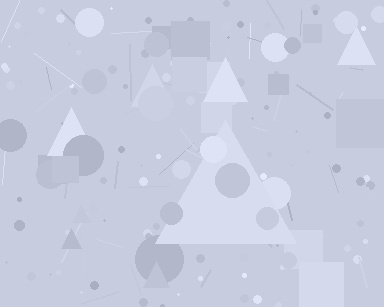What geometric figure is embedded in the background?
A triangle is embedded in the background.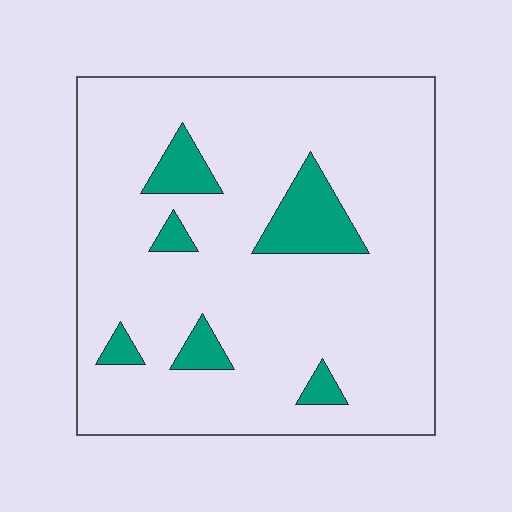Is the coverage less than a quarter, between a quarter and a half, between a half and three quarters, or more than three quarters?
Less than a quarter.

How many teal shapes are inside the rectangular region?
6.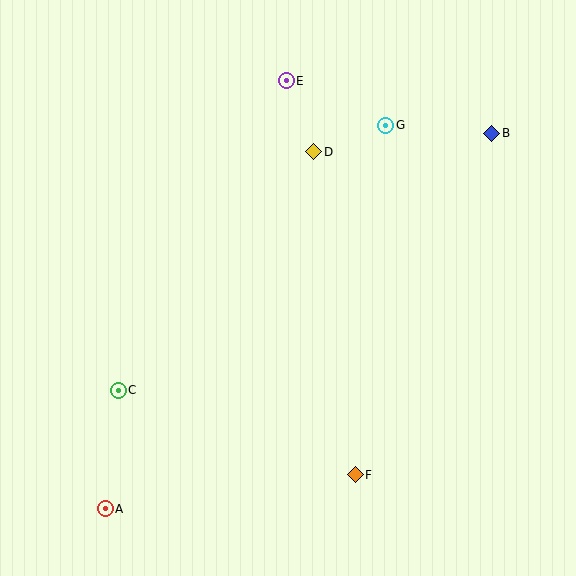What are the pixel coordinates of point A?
Point A is at (105, 509).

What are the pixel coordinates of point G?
Point G is at (386, 125).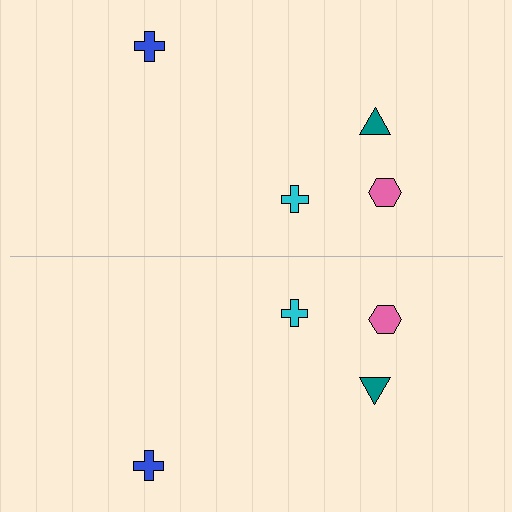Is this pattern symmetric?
Yes, this pattern has bilateral (reflection) symmetry.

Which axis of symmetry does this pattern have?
The pattern has a horizontal axis of symmetry running through the center of the image.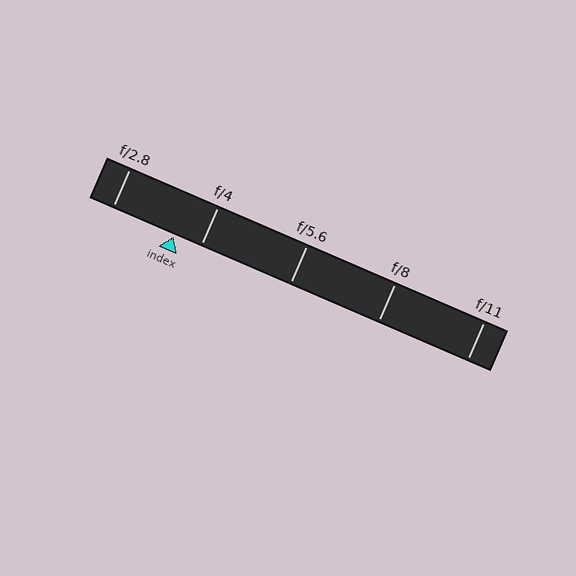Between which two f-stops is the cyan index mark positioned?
The index mark is between f/2.8 and f/4.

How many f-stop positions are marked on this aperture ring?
There are 5 f-stop positions marked.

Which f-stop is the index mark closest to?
The index mark is closest to f/4.